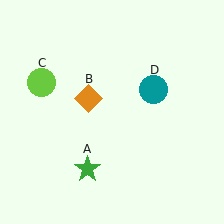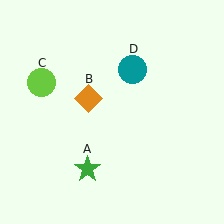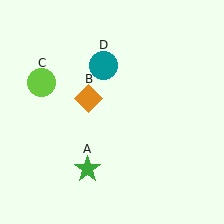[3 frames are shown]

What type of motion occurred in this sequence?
The teal circle (object D) rotated counterclockwise around the center of the scene.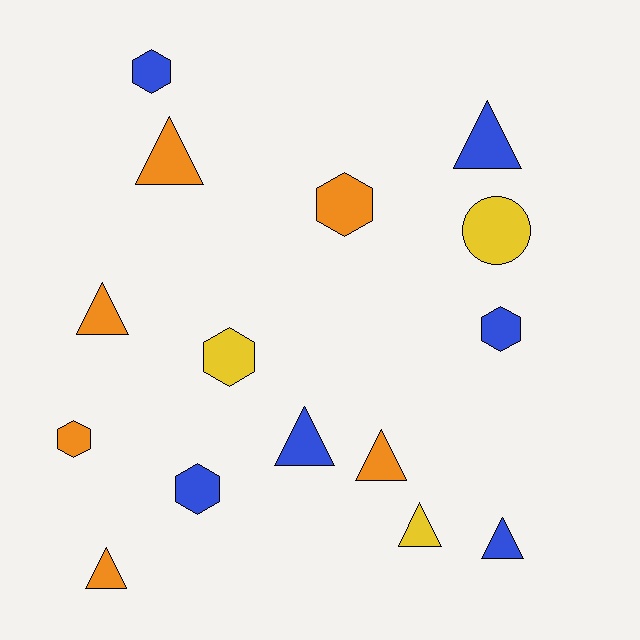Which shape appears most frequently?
Triangle, with 8 objects.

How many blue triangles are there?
There are 3 blue triangles.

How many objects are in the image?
There are 15 objects.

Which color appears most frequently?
Orange, with 6 objects.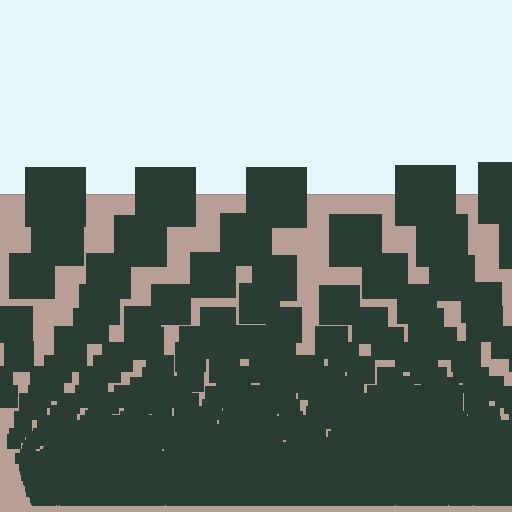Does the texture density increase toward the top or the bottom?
Density increases toward the bottom.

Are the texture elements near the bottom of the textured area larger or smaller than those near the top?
Smaller. The gradient is inverted — elements near the bottom are smaller and denser.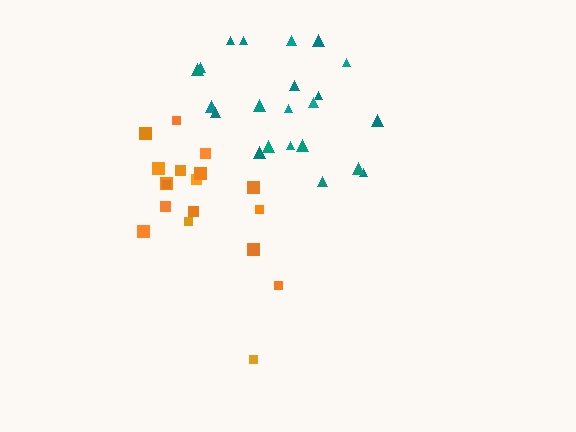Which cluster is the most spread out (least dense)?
Teal.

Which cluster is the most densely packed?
Orange.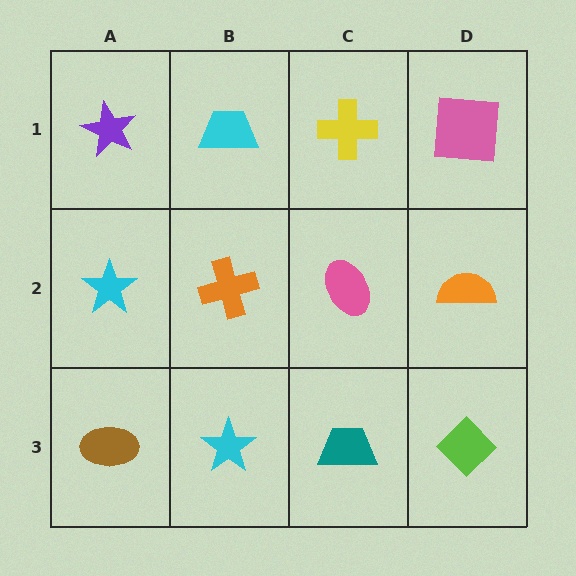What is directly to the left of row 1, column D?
A yellow cross.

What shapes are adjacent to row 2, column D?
A pink square (row 1, column D), a lime diamond (row 3, column D), a pink ellipse (row 2, column C).